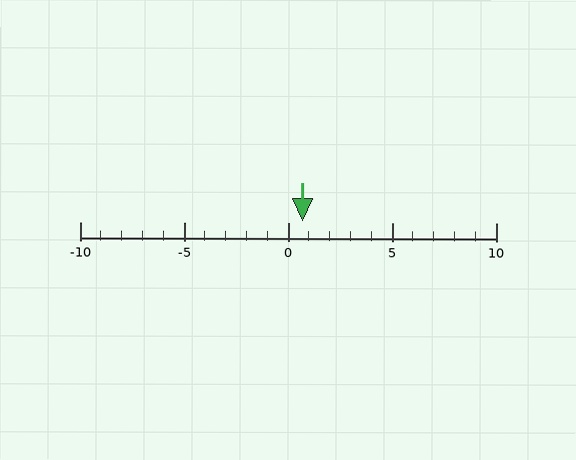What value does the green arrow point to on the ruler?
The green arrow points to approximately 1.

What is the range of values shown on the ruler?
The ruler shows values from -10 to 10.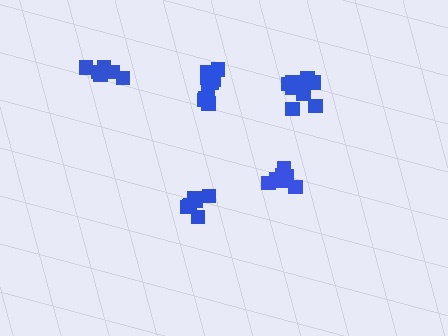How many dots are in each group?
Group 1: 7 dots, Group 2: 11 dots, Group 3: 10 dots, Group 4: 7 dots, Group 5: 6 dots (41 total).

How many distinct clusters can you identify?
There are 5 distinct clusters.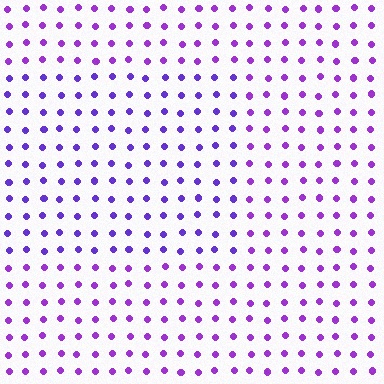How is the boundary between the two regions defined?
The boundary is defined purely by a slight shift in hue (about 22 degrees). Spacing, size, and orientation are identical on both sides.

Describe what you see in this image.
The image is filled with small purple elements in a uniform arrangement. A rectangle-shaped region is visible where the elements are tinted to a slightly different hue, forming a subtle color boundary.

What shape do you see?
I see a rectangle.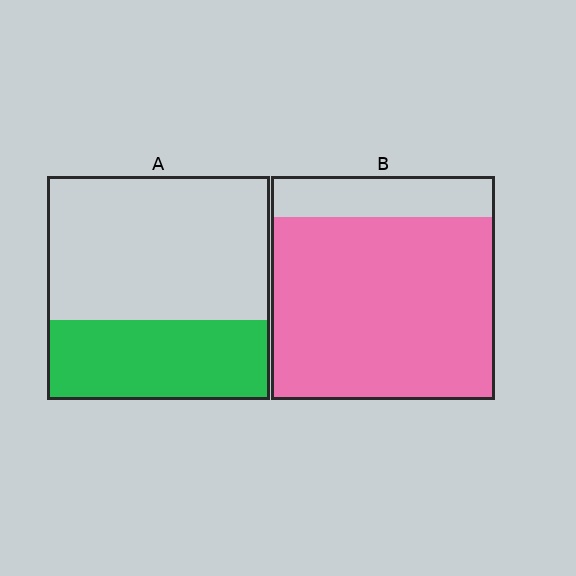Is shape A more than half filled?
No.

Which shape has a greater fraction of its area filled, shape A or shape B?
Shape B.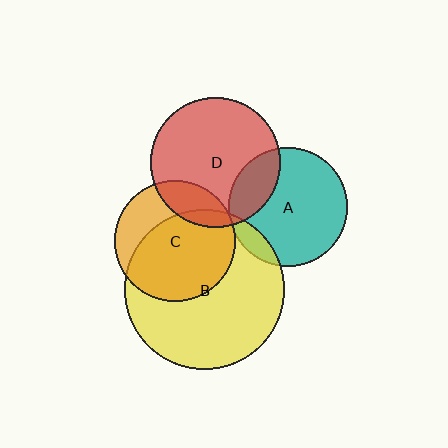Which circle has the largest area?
Circle B (yellow).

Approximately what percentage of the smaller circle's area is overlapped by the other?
Approximately 5%.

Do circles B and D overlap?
Yes.